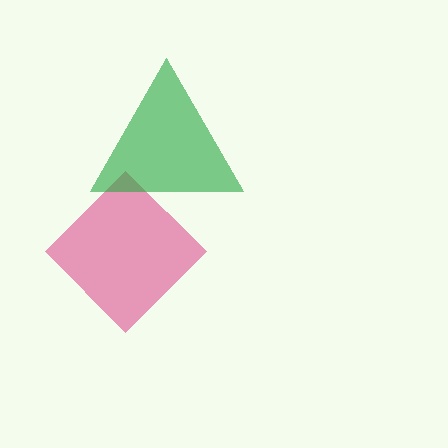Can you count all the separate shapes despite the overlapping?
Yes, there are 2 separate shapes.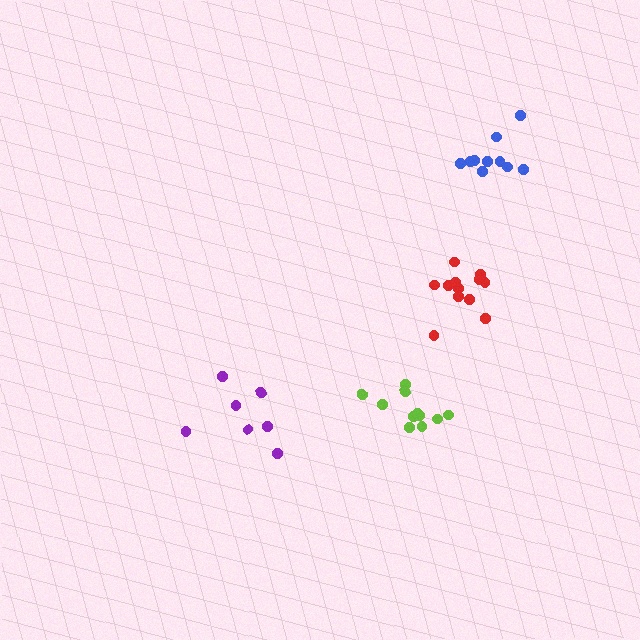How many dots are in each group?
Group 1: 12 dots, Group 2: 10 dots, Group 3: 7 dots, Group 4: 11 dots (40 total).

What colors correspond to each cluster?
The clusters are colored: red, blue, purple, lime.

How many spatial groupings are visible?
There are 4 spatial groupings.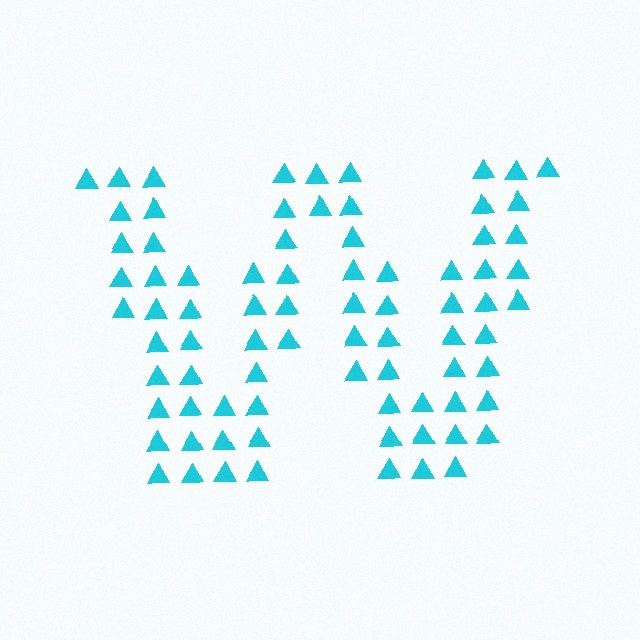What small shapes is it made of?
It is made of small triangles.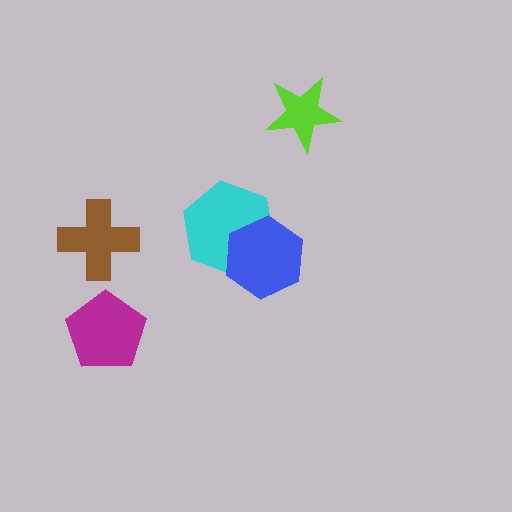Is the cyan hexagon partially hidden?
Yes, it is partially covered by another shape.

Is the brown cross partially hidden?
No, no other shape covers it.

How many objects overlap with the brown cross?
0 objects overlap with the brown cross.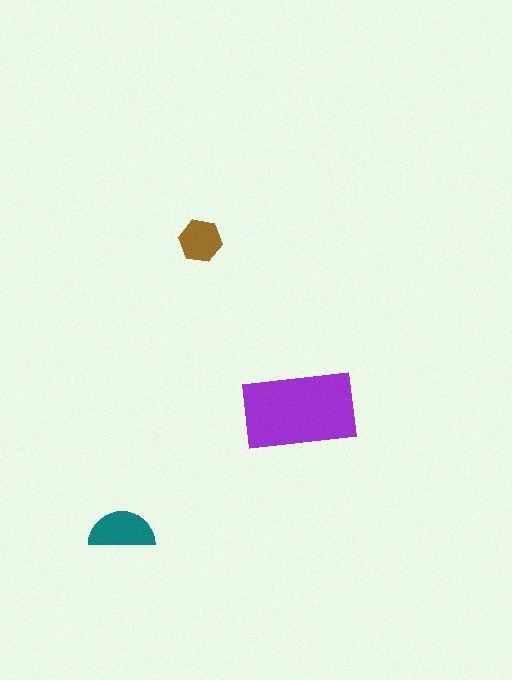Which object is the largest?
The purple rectangle.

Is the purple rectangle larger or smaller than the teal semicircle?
Larger.